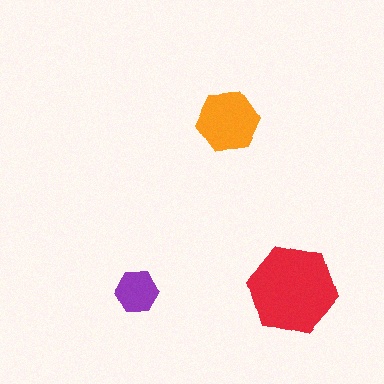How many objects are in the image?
There are 3 objects in the image.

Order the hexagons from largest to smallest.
the red one, the orange one, the purple one.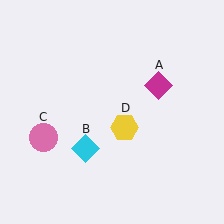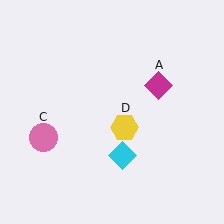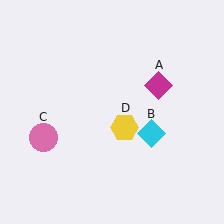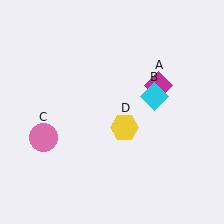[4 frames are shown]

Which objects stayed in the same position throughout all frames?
Magenta diamond (object A) and pink circle (object C) and yellow hexagon (object D) remained stationary.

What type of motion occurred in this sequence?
The cyan diamond (object B) rotated counterclockwise around the center of the scene.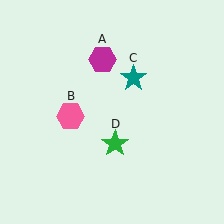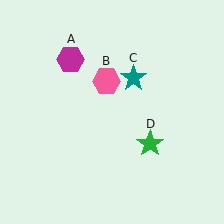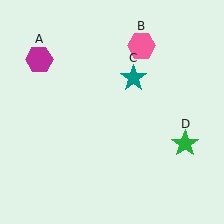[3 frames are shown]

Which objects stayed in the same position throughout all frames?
Teal star (object C) remained stationary.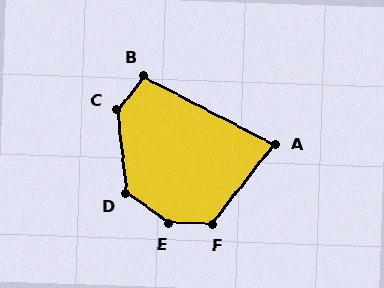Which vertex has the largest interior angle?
E, at approximately 146 degrees.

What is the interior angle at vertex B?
Approximately 102 degrees (obtuse).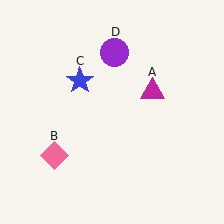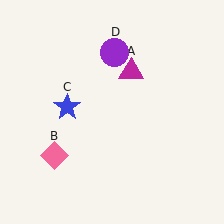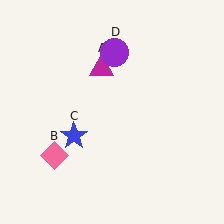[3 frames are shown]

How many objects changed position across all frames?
2 objects changed position: magenta triangle (object A), blue star (object C).